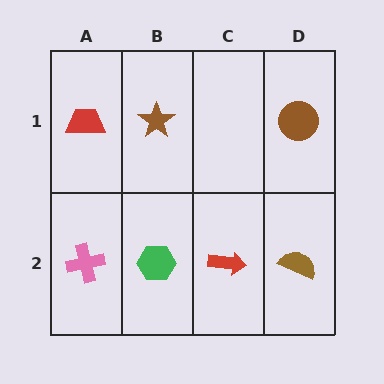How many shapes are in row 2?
4 shapes.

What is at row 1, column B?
A brown star.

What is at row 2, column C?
A red arrow.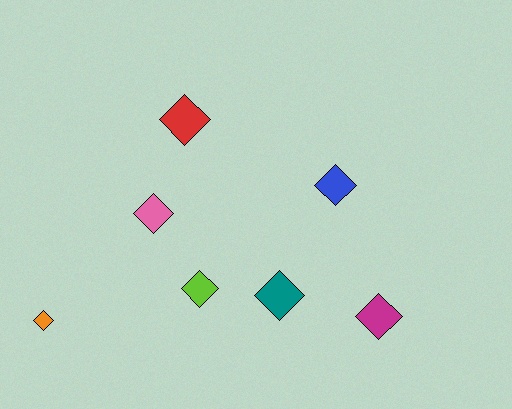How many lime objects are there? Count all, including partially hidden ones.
There is 1 lime object.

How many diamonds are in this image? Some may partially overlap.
There are 7 diamonds.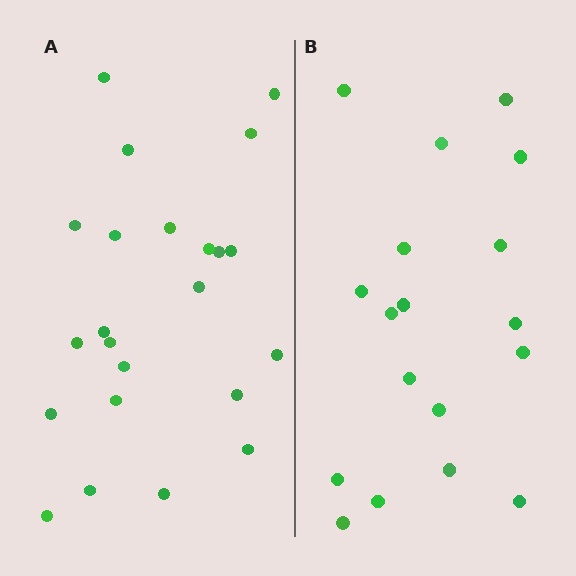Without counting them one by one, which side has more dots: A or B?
Region A (the left region) has more dots.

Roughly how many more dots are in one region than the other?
Region A has about 5 more dots than region B.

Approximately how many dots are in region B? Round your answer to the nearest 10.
About 20 dots. (The exact count is 18, which rounds to 20.)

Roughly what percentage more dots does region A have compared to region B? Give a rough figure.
About 30% more.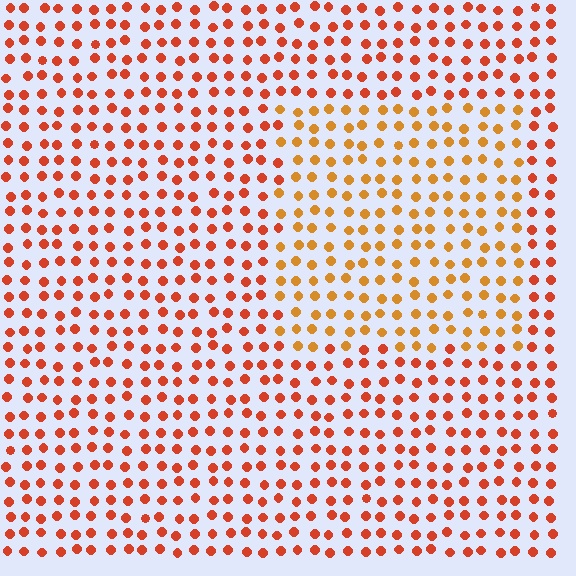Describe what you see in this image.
The image is filled with small red elements in a uniform arrangement. A rectangle-shaped region is visible where the elements are tinted to a slightly different hue, forming a subtle color boundary.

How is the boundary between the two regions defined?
The boundary is defined purely by a slight shift in hue (about 27 degrees). Spacing, size, and orientation are identical on both sides.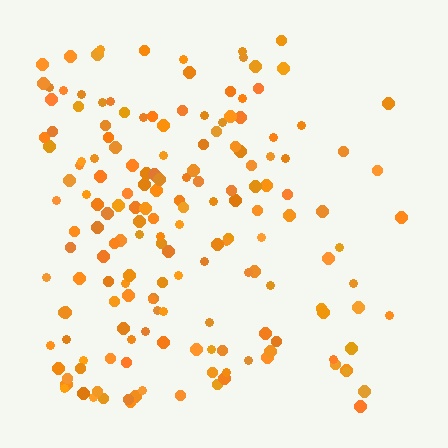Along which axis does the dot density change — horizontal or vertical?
Horizontal.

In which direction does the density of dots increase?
From right to left, with the left side densest.